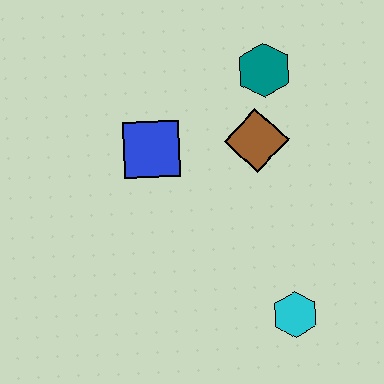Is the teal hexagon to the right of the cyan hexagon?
No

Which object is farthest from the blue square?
The cyan hexagon is farthest from the blue square.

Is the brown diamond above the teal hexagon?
No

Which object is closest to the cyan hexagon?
The brown diamond is closest to the cyan hexagon.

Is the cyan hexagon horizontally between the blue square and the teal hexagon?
No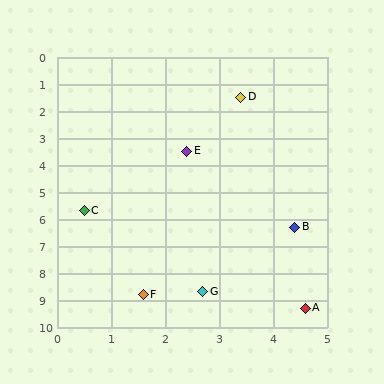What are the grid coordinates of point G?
Point G is at approximately (2.7, 8.7).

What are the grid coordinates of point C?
Point C is at approximately (0.5, 5.7).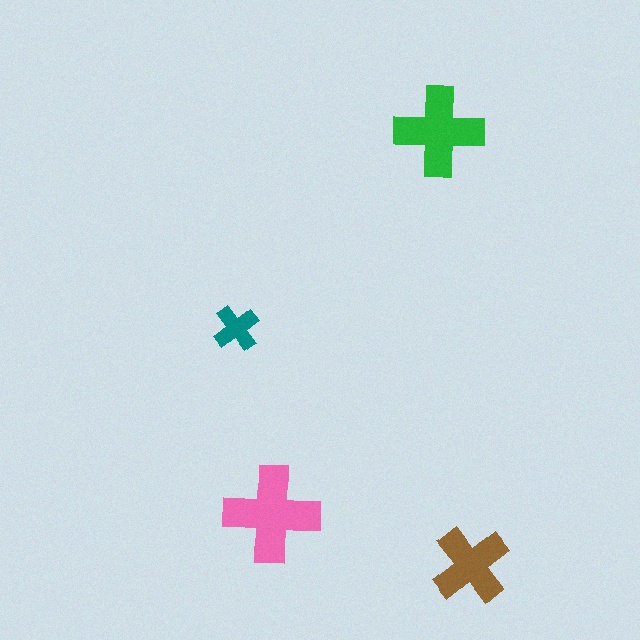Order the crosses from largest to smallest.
the pink one, the green one, the brown one, the teal one.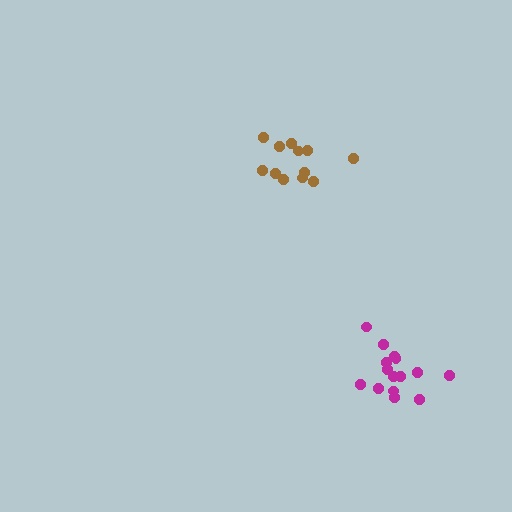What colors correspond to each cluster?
The clusters are colored: brown, magenta.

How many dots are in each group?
Group 1: 12 dots, Group 2: 15 dots (27 total).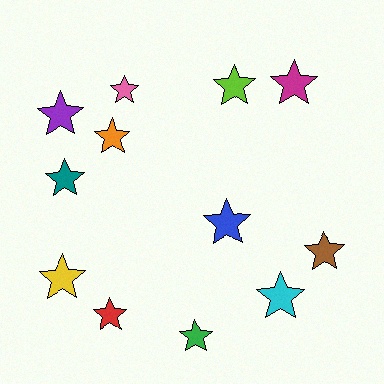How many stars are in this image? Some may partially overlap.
There are 12 stars.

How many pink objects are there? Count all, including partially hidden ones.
There is 1 pink object.